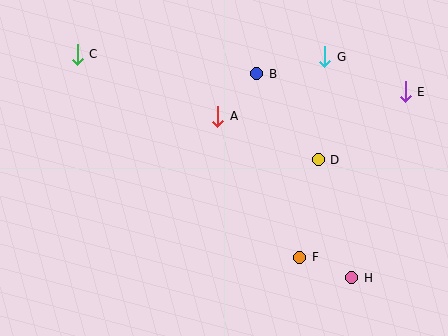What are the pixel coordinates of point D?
Point D is at (318, 160).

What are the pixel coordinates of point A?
Point A is at (218, 116).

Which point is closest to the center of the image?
Point A at (218, 116) is closest to the center.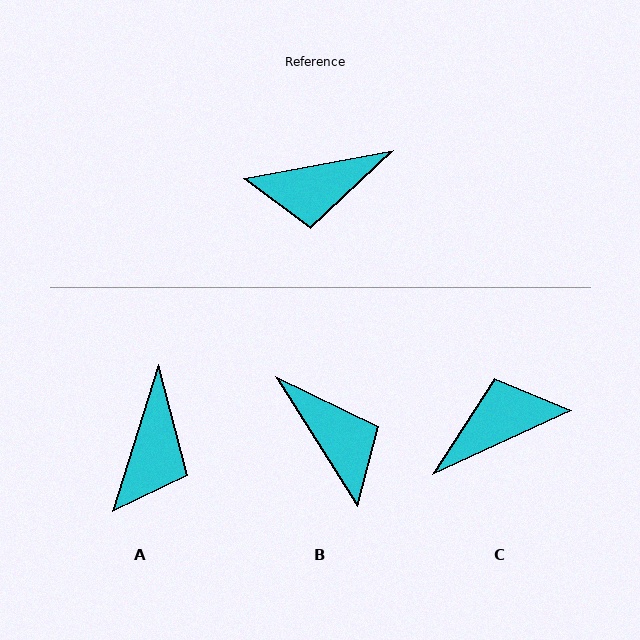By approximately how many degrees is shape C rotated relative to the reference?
Approximately 166 degrees clockwise.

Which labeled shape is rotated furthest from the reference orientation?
C, about 166 degrees away.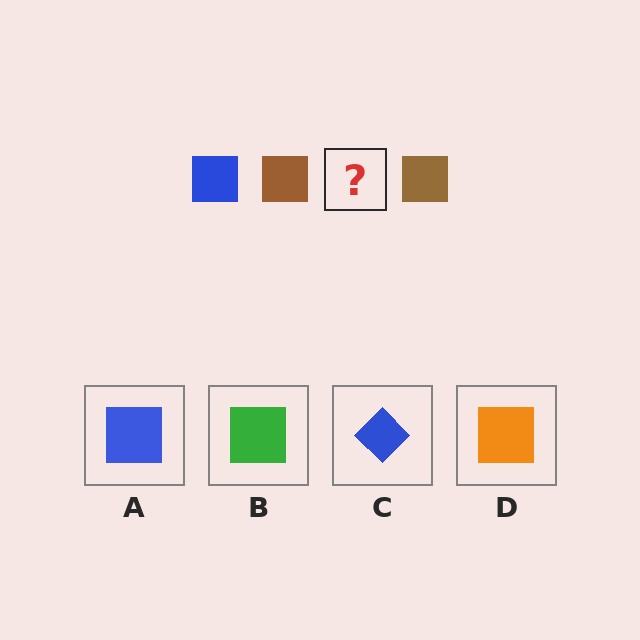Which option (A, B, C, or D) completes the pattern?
A.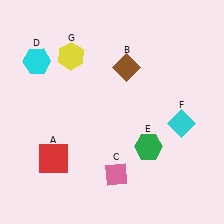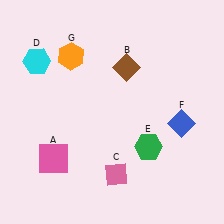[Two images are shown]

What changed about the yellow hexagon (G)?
In Image 1, G is yellow. In Image 2, it changed to orange.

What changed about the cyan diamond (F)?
In Image 1, F is cyan. In Image 2, it changed to blue.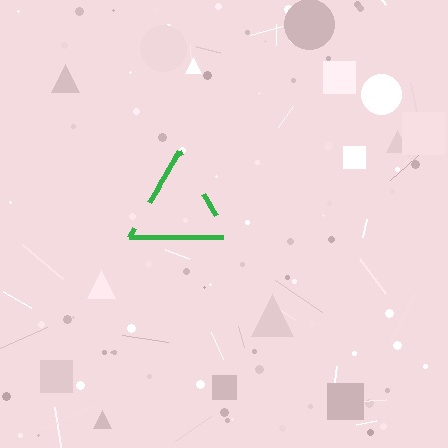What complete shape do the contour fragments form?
The contour fragments form a triangle.